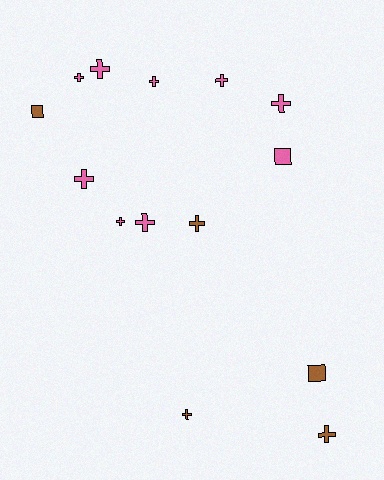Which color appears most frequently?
Pink, with 9 objects.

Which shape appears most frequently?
Cross, with 11 objects.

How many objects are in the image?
There are 14 objects.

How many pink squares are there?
There is 1 pink square.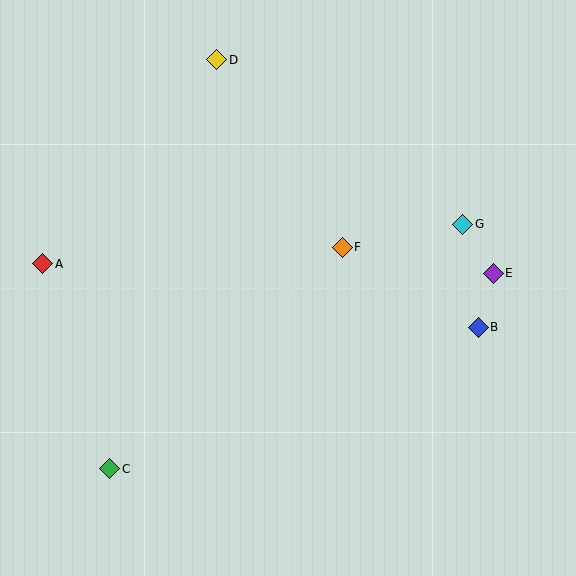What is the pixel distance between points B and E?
The distance between B and E is 56 pixels.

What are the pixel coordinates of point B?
Point B is at (478, 327).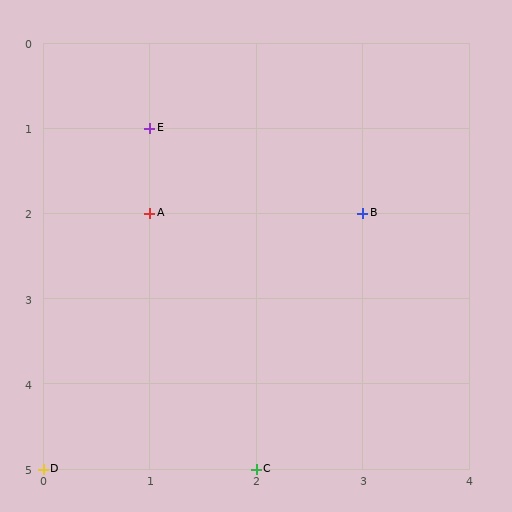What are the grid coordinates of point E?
Point E is at grid coordinates (1, 1).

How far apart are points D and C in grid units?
Points D and C are 2 columns apart.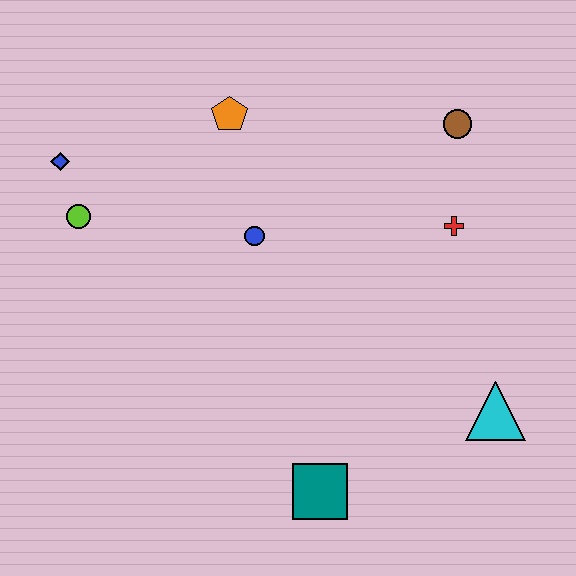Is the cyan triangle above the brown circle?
No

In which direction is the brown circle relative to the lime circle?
The brown circle is to the right of the lime circle.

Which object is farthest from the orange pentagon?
The cyan triangle is farthest from the orange pentagon.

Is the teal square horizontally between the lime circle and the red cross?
Yes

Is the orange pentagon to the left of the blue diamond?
No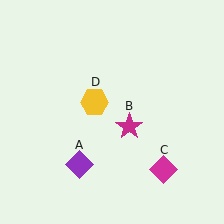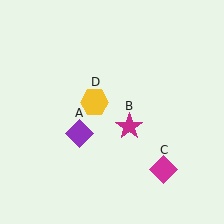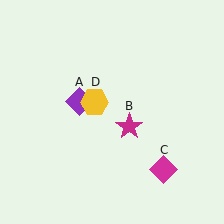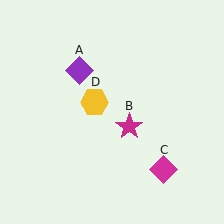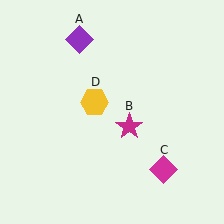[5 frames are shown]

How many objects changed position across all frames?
1 object changed position: purple diamond (object A).